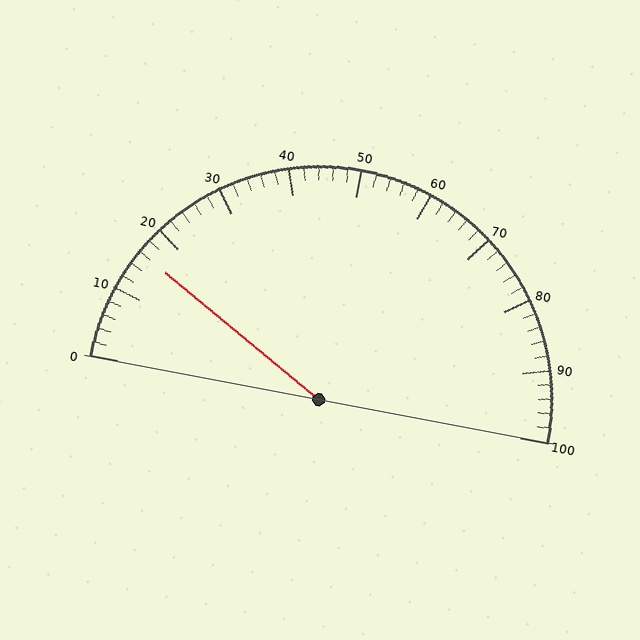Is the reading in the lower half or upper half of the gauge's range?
The reading is in the lower half of the range (0 to 100).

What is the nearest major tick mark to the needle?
The nearest major tick mark is 20.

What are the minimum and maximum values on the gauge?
The gauge ranges from 0 to 100.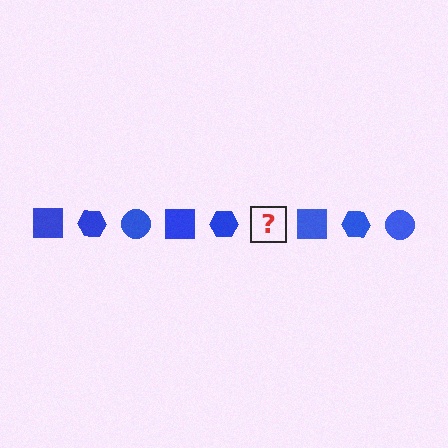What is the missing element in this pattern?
The missing element is a blue circle.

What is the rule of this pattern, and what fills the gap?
The rule is that the pattern cycles through square, hexagon, circle shapes in blue. The gap should be filled with a blue circle.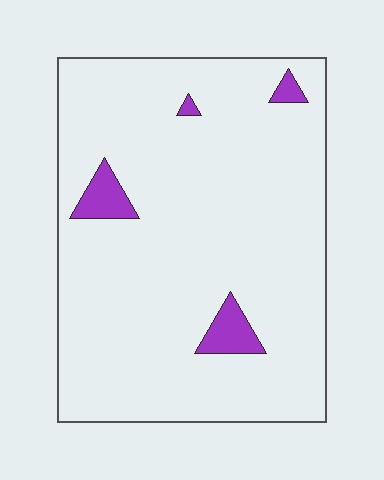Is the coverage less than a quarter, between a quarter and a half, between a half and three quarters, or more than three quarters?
Less than a quarter.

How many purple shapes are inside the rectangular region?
4.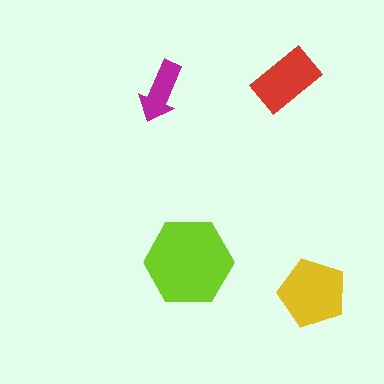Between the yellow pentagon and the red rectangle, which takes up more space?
The yellow pentagon.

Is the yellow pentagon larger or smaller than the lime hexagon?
Smaller.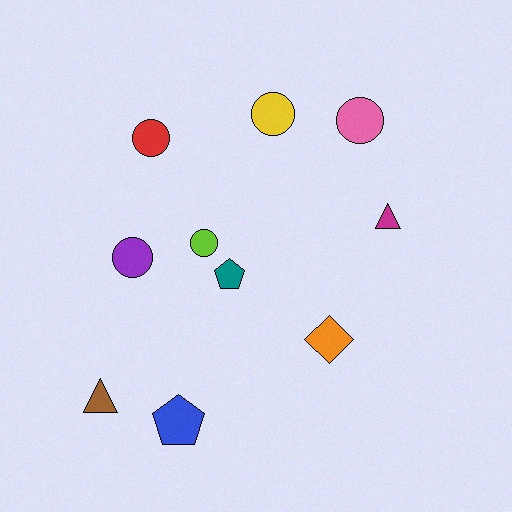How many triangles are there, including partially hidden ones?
There are 2 triangles.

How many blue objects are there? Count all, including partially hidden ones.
There is 1 blue object.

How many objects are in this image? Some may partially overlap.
There are 10 objects.